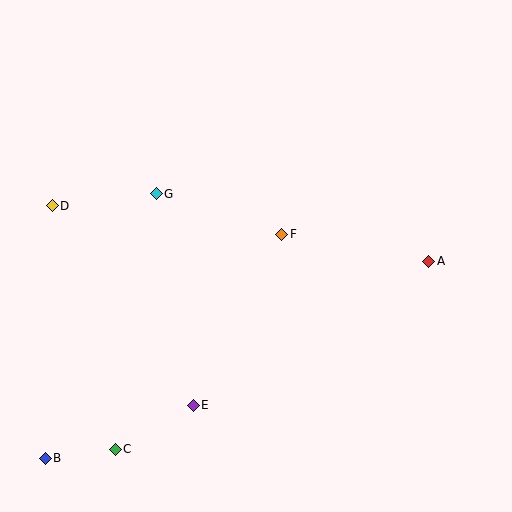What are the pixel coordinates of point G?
Point G is at (156, 194).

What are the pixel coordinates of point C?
Point C is at (115, 449).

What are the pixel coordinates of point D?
Point D is at (52, 206).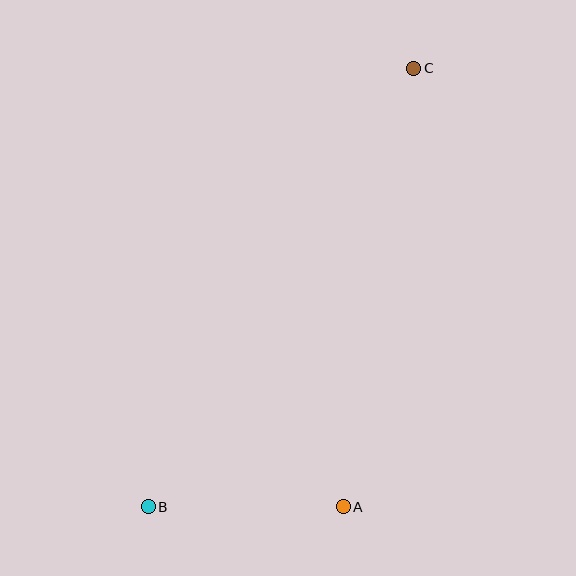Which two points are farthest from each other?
Points B and C are farthest from each other.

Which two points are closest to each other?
Points A and B are closest to each other.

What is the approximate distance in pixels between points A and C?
The distance between A and C is approximately 444 pixels.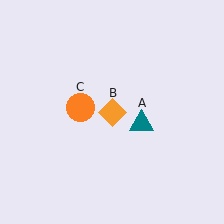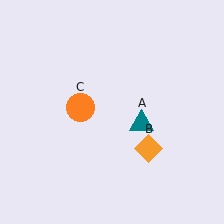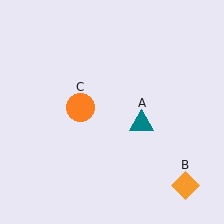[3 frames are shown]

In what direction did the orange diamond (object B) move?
The orange diamond (object B) moved down and to the right.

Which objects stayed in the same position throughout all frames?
Teal triangle (object A) and orange circle (object C) remained stationary.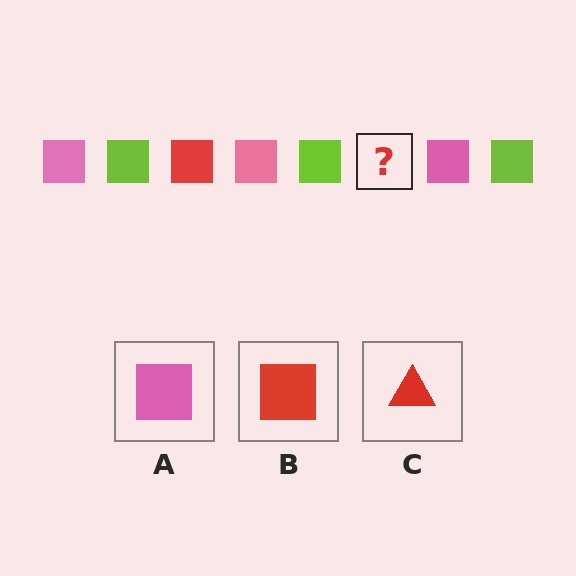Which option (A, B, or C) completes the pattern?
B.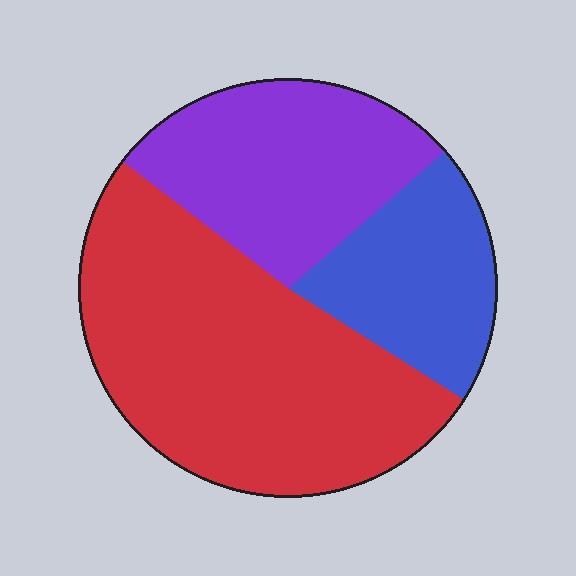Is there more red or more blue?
Red.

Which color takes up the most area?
Red, at roughly 50%.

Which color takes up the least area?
Blue, at roughly 20%.